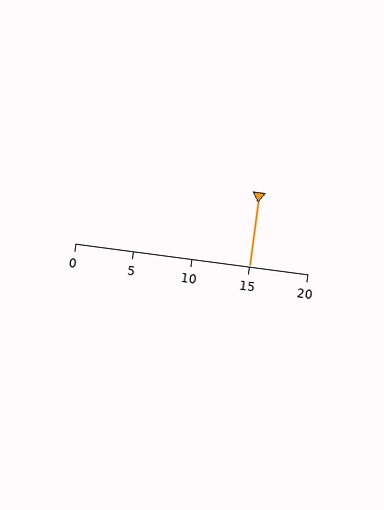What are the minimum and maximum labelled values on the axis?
The axis runs from 0 to 20.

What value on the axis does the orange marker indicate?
The marker indicates approximately 15.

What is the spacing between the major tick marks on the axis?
The major ticks are spaced 5 apart.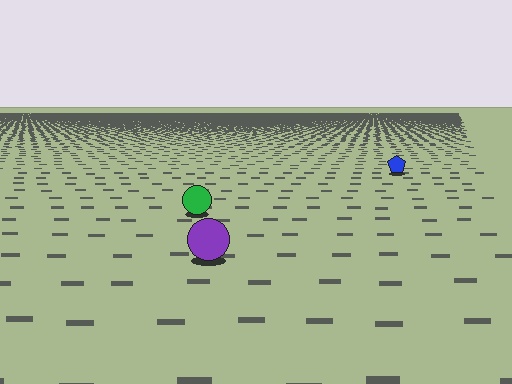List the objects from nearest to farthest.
From nearest to farthest: the purple circle, the green circle, the blue pentagon.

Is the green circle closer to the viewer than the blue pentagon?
Yes. The green circle is closer — you can tell from the texture gradient: the ground texture is coarser near it.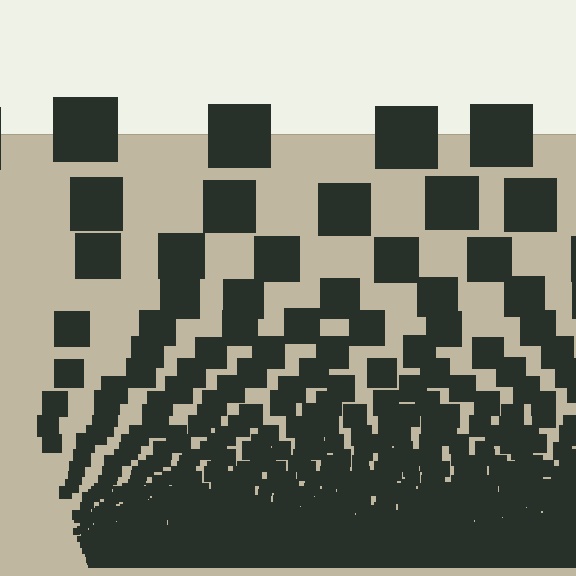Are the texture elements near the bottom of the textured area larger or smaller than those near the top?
Smaller. The gradient is inverted — elements near the bottom are smaller and denser.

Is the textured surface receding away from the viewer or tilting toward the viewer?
The surface appears to tilt toward the viewer. Texture elements get larger and sparser toward the top.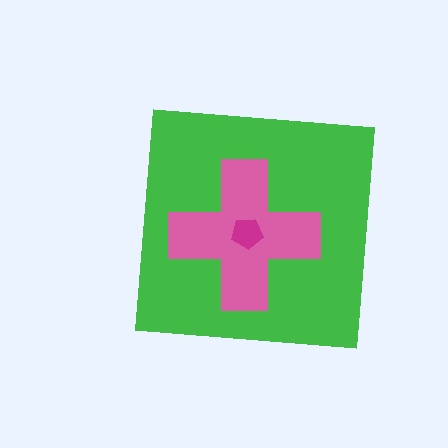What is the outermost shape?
The green square.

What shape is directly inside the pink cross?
The magenta pentagon.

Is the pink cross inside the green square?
Yes.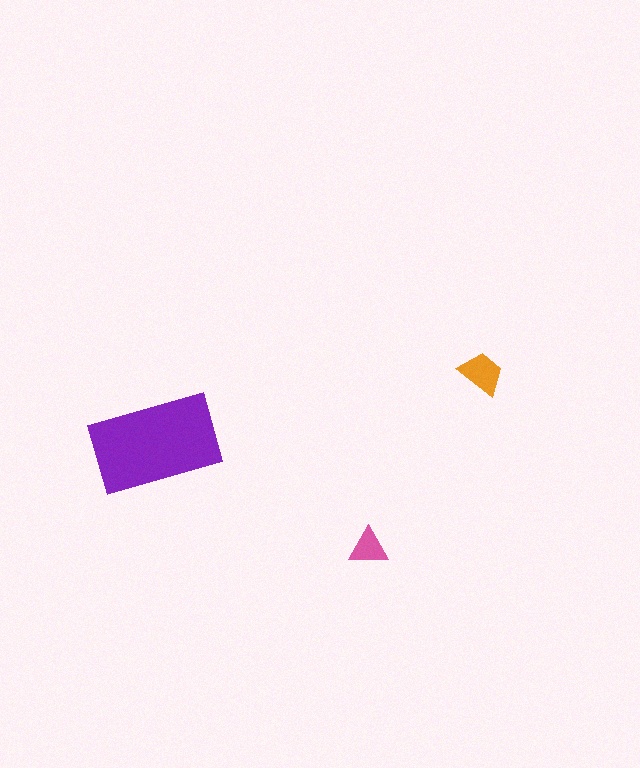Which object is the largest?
The purple rectangle.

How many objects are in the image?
There are 3 objects in the image.